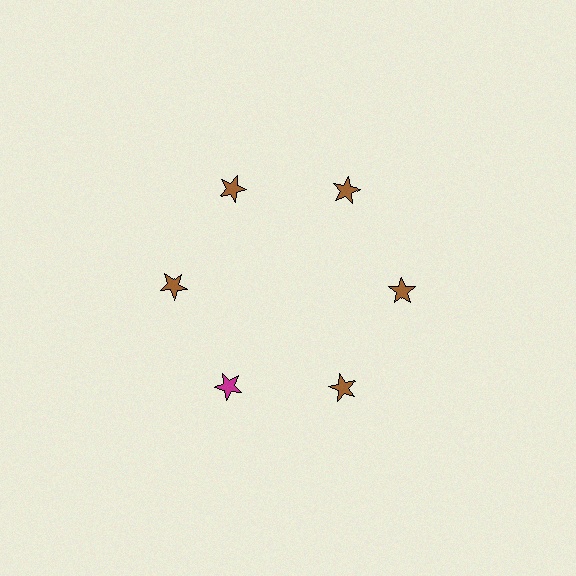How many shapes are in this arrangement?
There are 6 shapes arranged in a ring pattern.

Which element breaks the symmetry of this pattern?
The magenta star at roughly the 7 o'clock position breaks the symmetry. All other shapes are brown stars.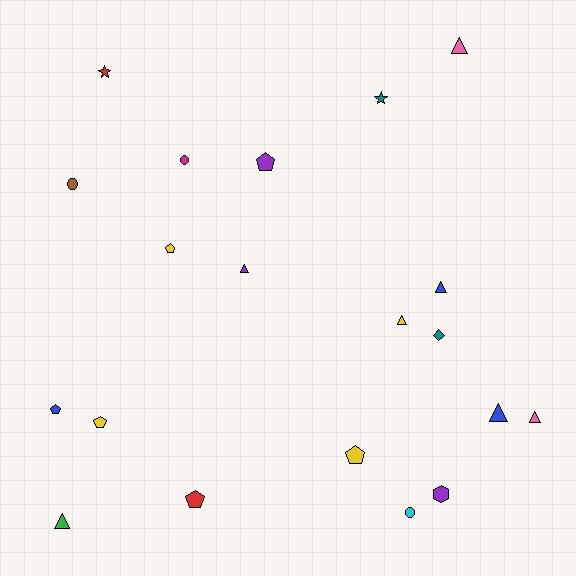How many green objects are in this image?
There is 1 green object.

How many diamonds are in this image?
There is 1 diamond.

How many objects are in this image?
There are 20 objects.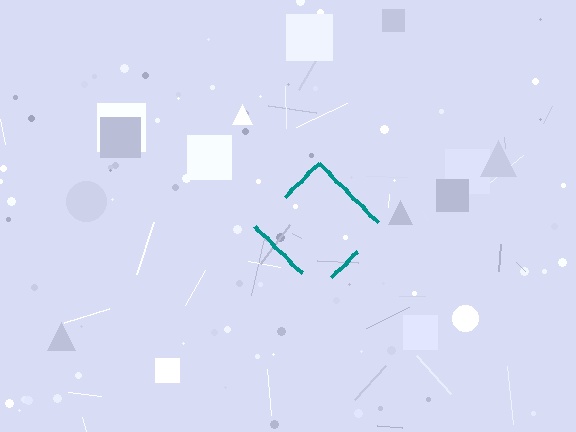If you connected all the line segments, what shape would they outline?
They would outline a diamond.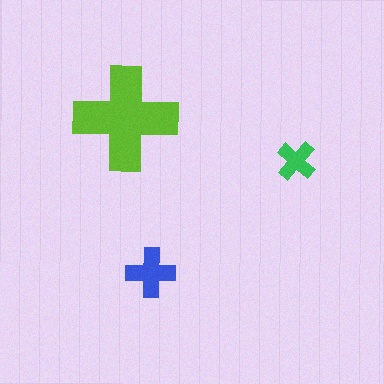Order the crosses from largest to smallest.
the lime one, the blue one, the green one.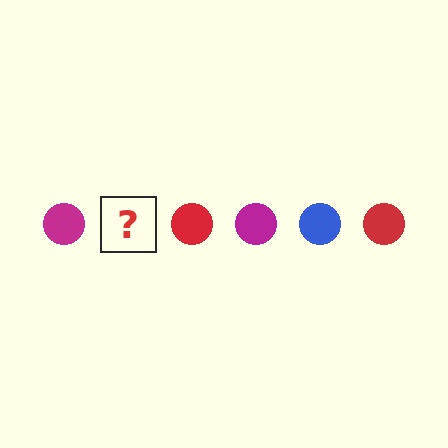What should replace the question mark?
The question mark should be replaced with a blue circle.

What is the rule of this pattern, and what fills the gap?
The rule is that the pattern cycles through magenta, blue, red circles. The gap should be filled with a blue circle.